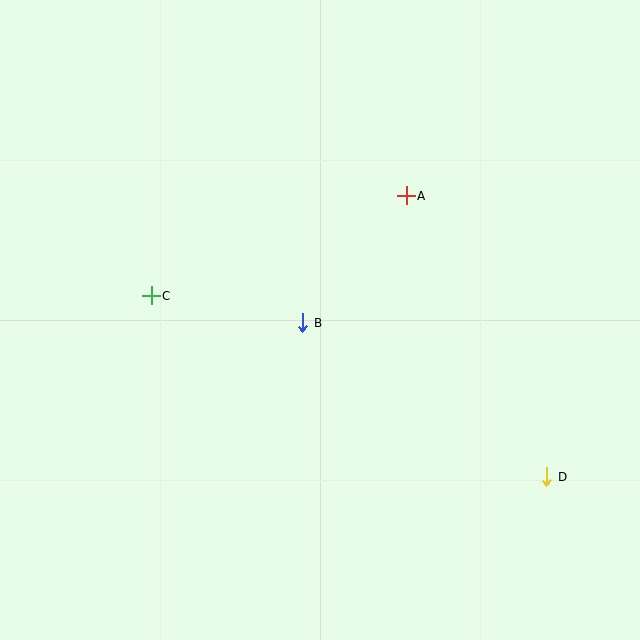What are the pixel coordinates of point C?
Point C is at (151, 296).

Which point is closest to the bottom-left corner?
Point C is closest to the bottom-left corner.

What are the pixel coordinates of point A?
Point A is at (406, 196).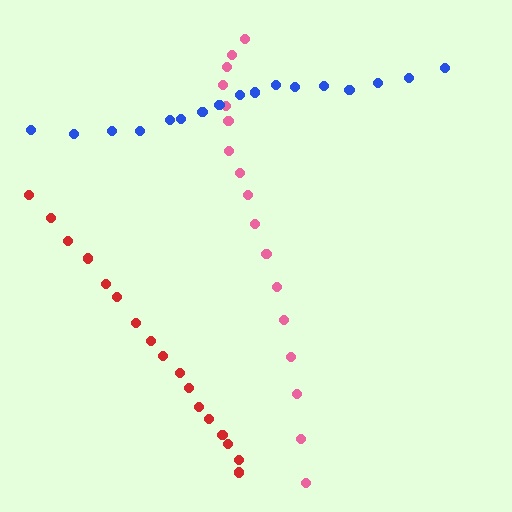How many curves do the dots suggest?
There are 3 distinct paths.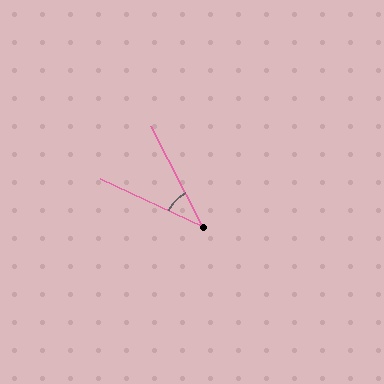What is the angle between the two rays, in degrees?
Approximately 38 degrees.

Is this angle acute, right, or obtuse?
It is acute.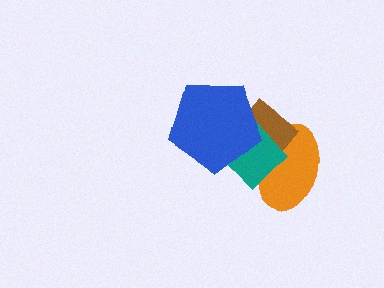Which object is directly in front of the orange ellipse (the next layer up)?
The brown diamond is directly in front of the orange ellipse.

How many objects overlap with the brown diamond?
3 objects overlap with the brown diamond.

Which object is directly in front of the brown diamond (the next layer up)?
The teal diamond is directly in front of the brown diamond.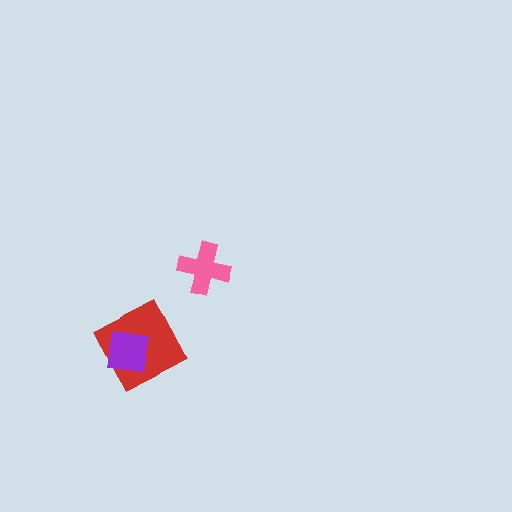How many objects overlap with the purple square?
1 object overlaps with the purple square.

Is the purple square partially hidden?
No, no other shape covers it.